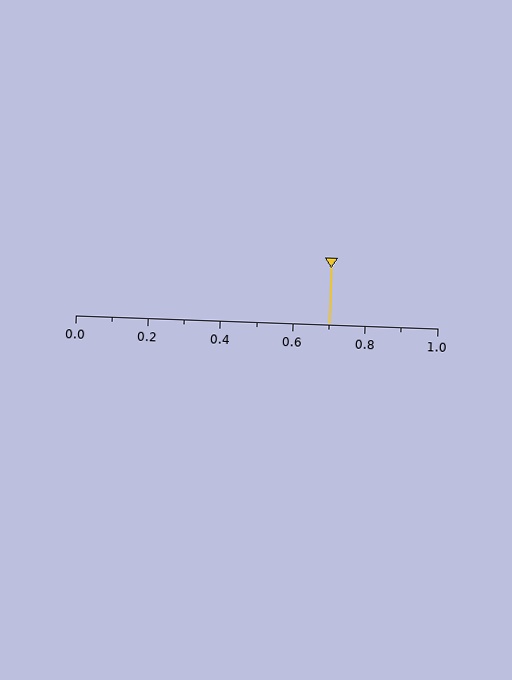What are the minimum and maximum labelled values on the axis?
The axis runs from 0.0 to 1.0.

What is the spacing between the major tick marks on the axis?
The major ticks are spaced 0.2 apart.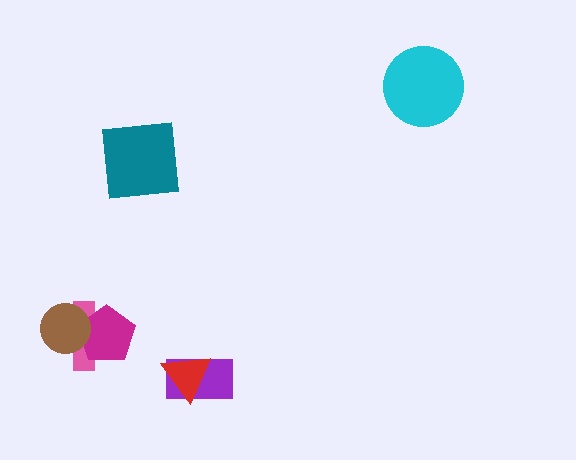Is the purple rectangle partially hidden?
Yes, it is partially covered by another shape.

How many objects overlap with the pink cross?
2 objects overlap with the pink cross.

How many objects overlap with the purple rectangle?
1 object overlaps with the purple rectangle.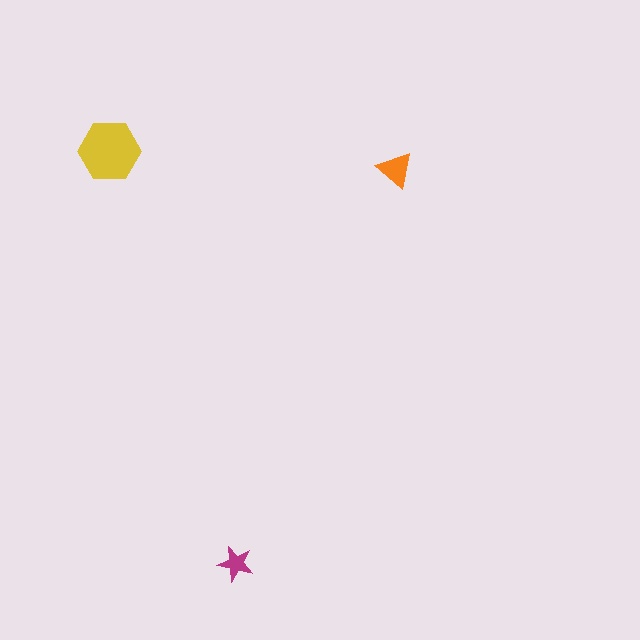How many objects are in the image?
There are 3 objects in the image.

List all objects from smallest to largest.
The magenta star, the orange triangle, the yellow hexagon.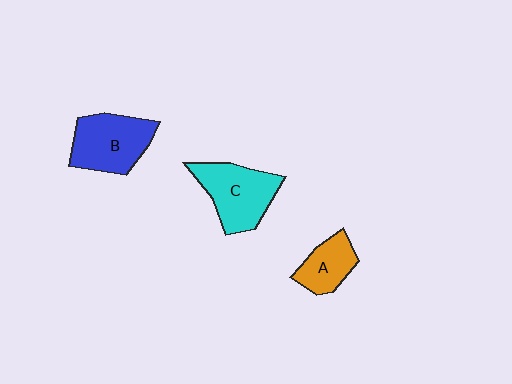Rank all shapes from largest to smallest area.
From largest to smallest: C (cyan), B (blue), A (orange).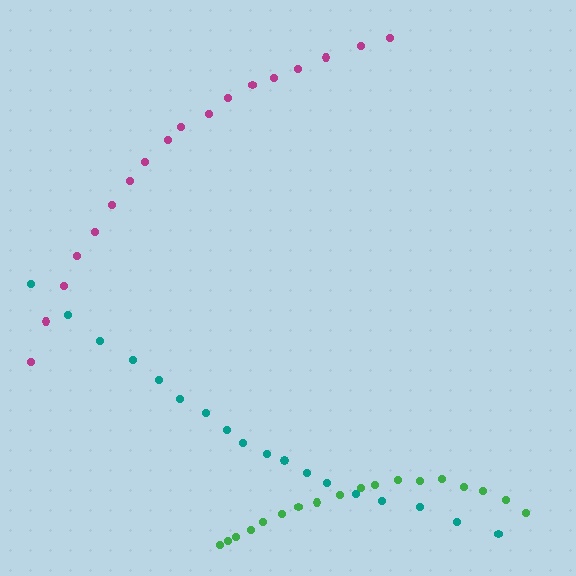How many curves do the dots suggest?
There are 3 distinct paths.